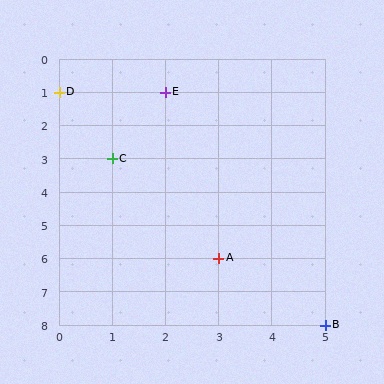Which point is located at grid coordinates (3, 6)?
Point A is at (3, 6).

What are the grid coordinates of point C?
Point C is at grid coordinates (1, 3).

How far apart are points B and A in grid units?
Points B and A are 2 columns and 2 rows apart (about 2.8 grid units diagonally).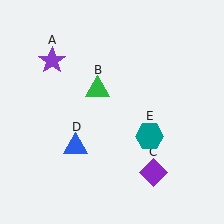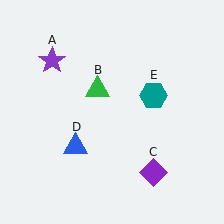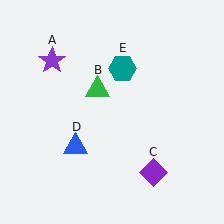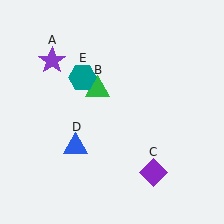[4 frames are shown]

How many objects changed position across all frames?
1 object changed position: teal hexagon (object E).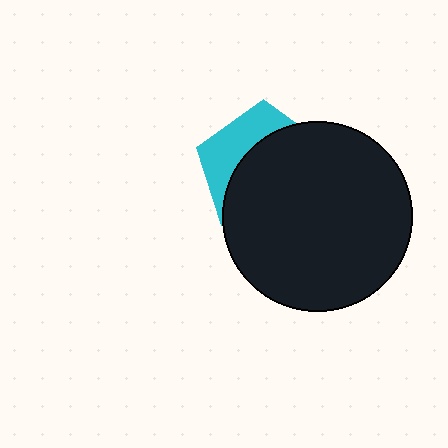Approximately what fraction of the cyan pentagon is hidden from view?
Roughly 67% of the cyan pentagon is hidden behind the black circle.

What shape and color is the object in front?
The object in front is a black circle.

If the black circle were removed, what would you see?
You would see the complete cyan pentagon.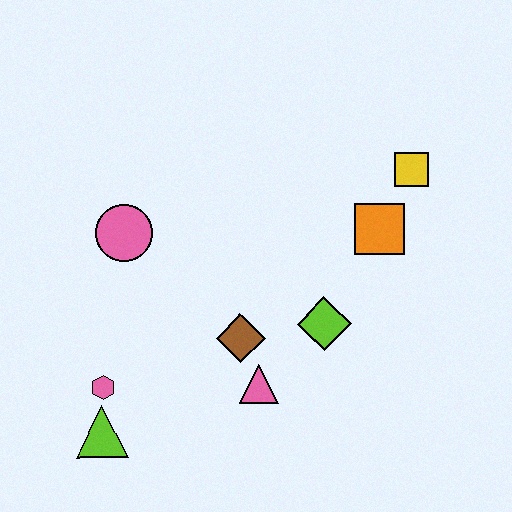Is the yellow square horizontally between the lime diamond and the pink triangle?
No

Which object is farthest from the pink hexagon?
The yellow square is farthest from the pink hexagon.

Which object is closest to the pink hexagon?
The lime triangle is closest to the pink hexagon.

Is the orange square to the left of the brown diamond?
No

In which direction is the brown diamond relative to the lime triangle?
The brown diamond is to the right of the lime triangle.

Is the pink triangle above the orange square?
No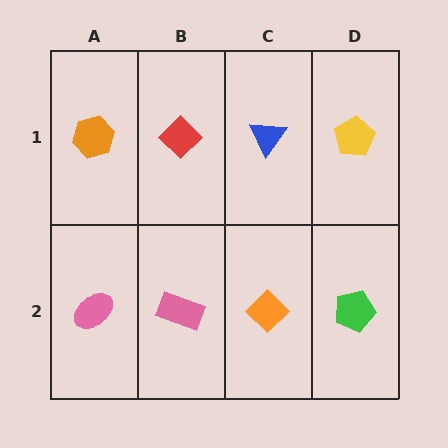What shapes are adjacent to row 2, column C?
A blue triangle (row 1, column C), a pink rectangle (row 2, column B), a green pentagon (row 2, column D).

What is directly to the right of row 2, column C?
A green pentagon.